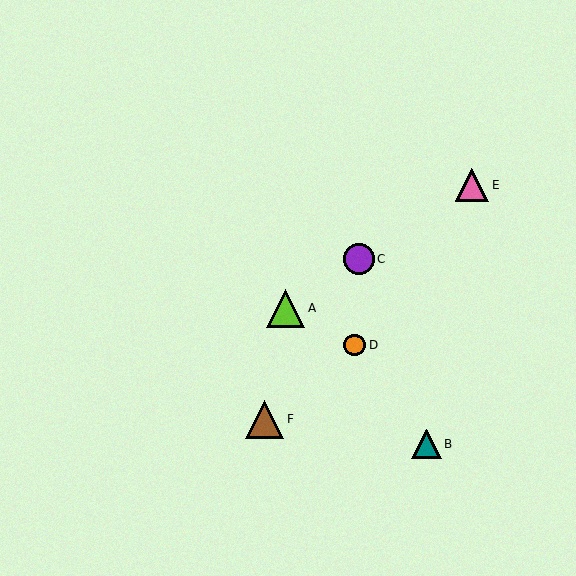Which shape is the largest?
The lime triangle (labeled A) is the largest.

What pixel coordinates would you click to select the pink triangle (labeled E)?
Click at (472, 185) to select the pink triangle E.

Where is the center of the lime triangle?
The center of the lime triangle is at (286, 308).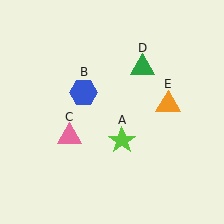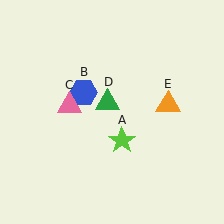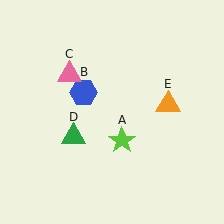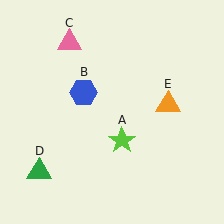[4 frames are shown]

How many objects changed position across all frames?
2 objects changed position: pink triangle (object C), green triangle (object D).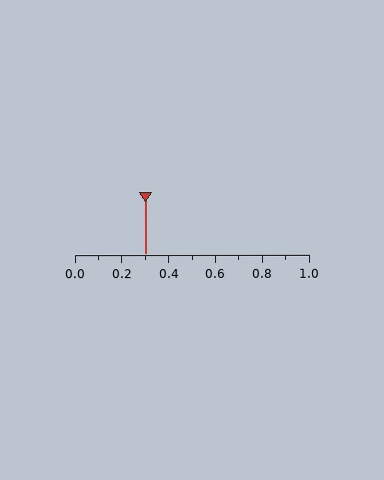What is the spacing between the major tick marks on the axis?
The major ticks are spaced 0.2 apart.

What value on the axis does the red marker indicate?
The marker indicates approximately 0.3.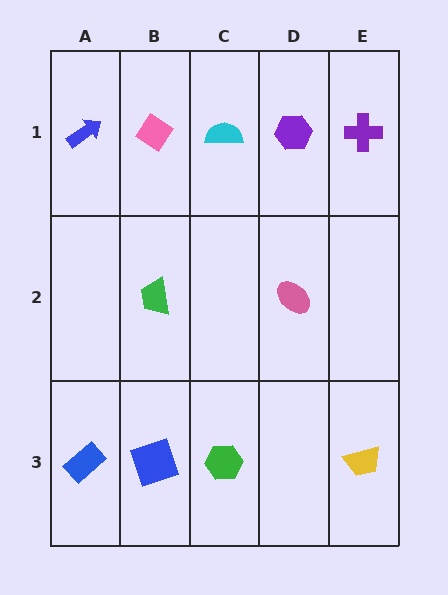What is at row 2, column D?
A pink ellipse.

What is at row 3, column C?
A green hexagon.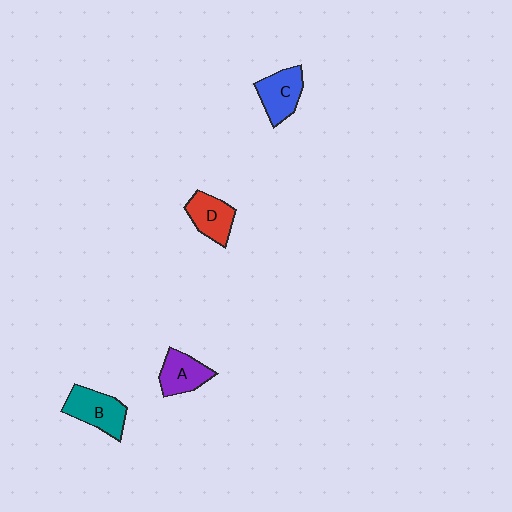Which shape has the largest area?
Shape B (teal).